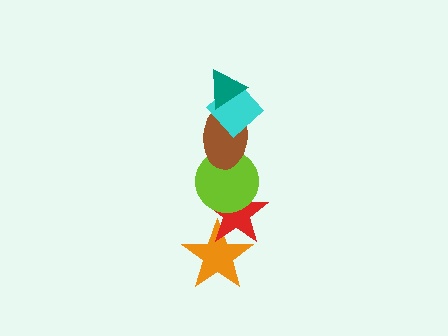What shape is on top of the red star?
The lime circle is on top of the red star.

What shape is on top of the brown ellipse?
The cyan diamond is on top of the brown ellipse.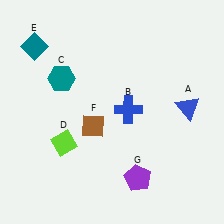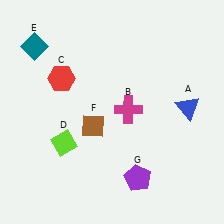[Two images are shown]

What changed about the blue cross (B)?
In Image 1, B is blue. In Image 2, it changed to magenta.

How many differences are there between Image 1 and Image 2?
There are 2 differences between the two images.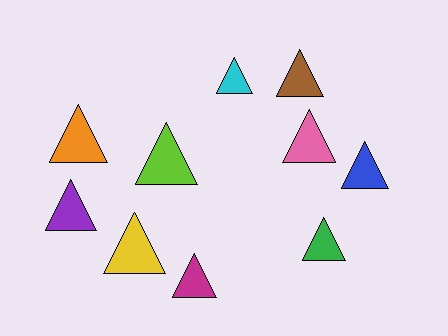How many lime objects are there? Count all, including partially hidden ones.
There is 1 lime object.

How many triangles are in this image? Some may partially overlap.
There are 10 triangles.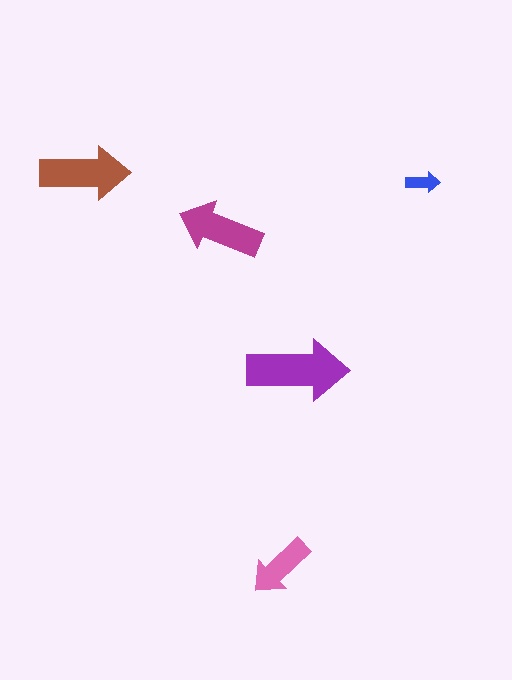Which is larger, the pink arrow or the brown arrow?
The brown one.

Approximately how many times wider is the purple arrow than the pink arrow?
About 1.5 times wider.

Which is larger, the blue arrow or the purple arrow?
The purple one.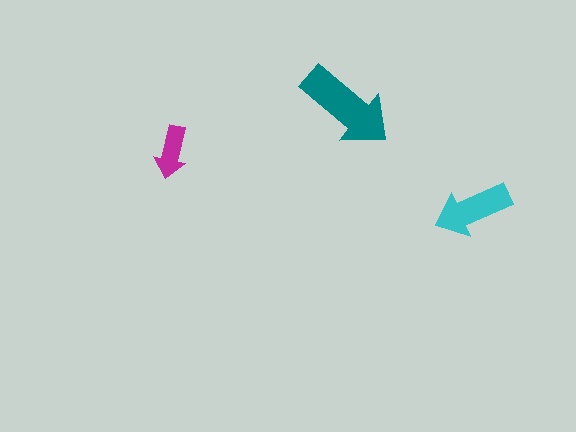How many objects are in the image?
There are 3 objects in the image.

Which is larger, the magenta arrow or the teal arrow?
The teal one.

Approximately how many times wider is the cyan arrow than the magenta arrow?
About 1.5 times wider.